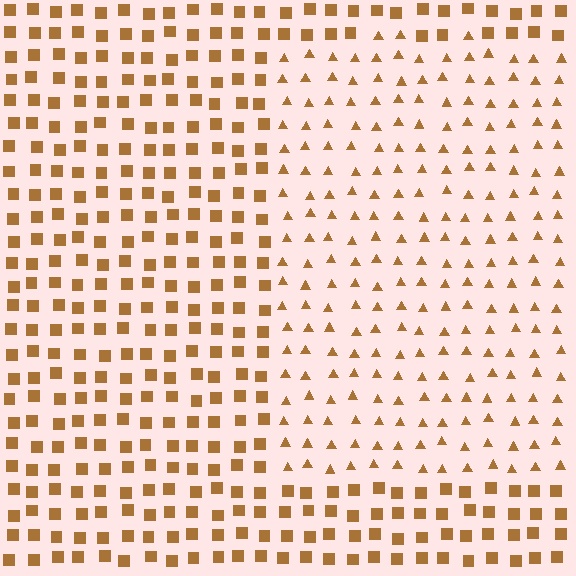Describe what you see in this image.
The image is filled with small brown elements arranged in a uniform grid. A rectangle-shaped region contains triangles, while the surrounding area contains squares. The boundary is defined purely by the change in element shape.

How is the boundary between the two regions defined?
The boundary is defined by a change in element shape: triangles inside vs. squares outside. All elements share the same color and spacing.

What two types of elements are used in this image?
The image uses triangles inside the rectangle region and squares outside it.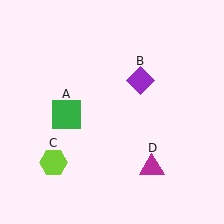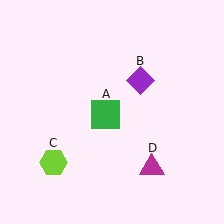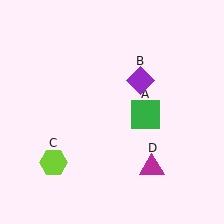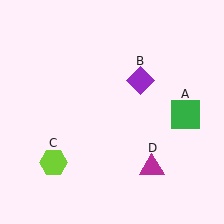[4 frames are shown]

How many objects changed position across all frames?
1 object changed position: green square (object A).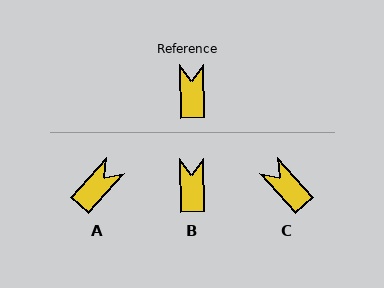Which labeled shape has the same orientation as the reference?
B.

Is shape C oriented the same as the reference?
No, it is off by about 41 degrees.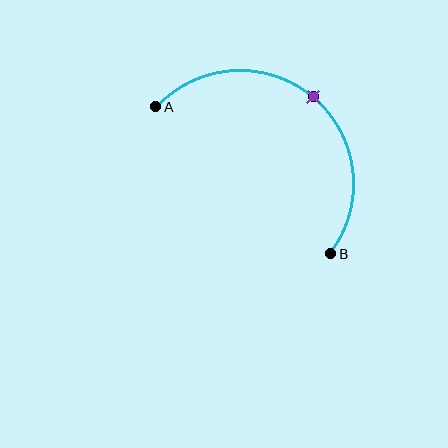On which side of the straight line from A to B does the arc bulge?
The arc bulges above and to the right of the straight line connecting A and B.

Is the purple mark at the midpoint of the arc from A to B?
Yes. The purple mark lies on the arc at equal arc-length from both A and B — it is the arc midpoint.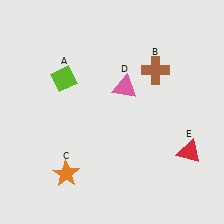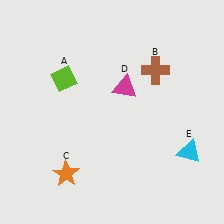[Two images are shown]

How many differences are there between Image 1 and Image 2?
There are 2 differences between the two images.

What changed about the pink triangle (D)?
In Image 1, D is pink. In Image 2, it changed to magenta.